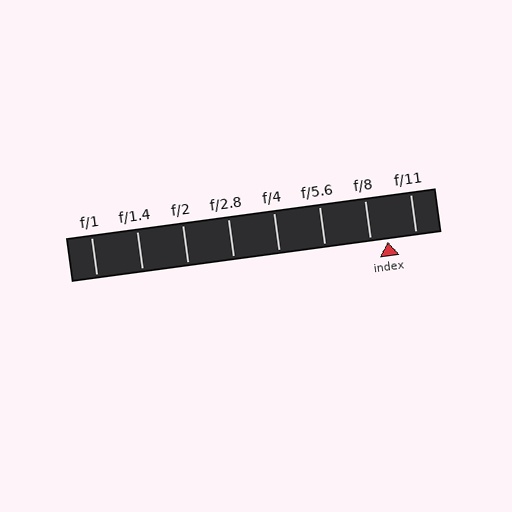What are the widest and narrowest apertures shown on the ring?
The widest aperture shown is f/1 and the narrowest is f/11.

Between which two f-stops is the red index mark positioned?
The index mark is between f/8 and f/11.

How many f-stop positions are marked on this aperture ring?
There are 8 f-stop positions marked.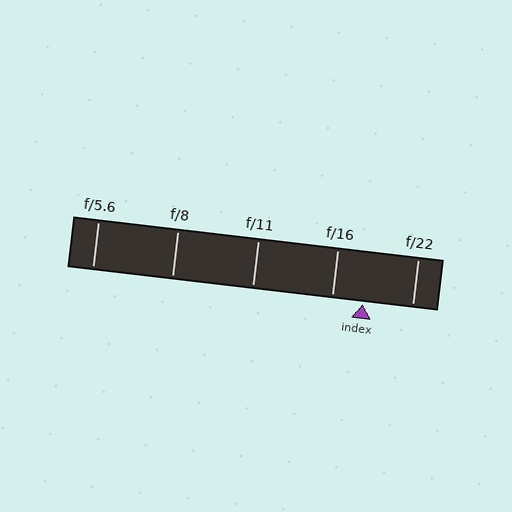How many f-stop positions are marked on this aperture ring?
There are 5 f-stop positions marked.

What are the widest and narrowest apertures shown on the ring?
The widest aperture shown is f/5.6 and the narrowest is f/22.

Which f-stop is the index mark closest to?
The index mark is closest to f/16.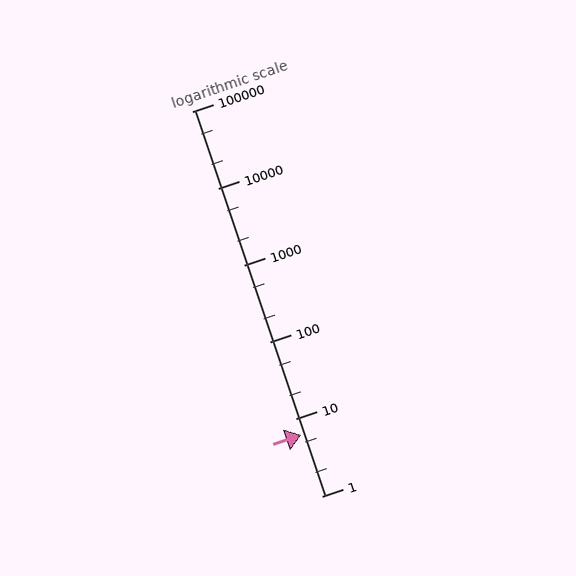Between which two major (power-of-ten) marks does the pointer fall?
The pointer is between 1 and 10.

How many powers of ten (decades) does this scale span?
The scale spans 5 decades, from 1 to 100000.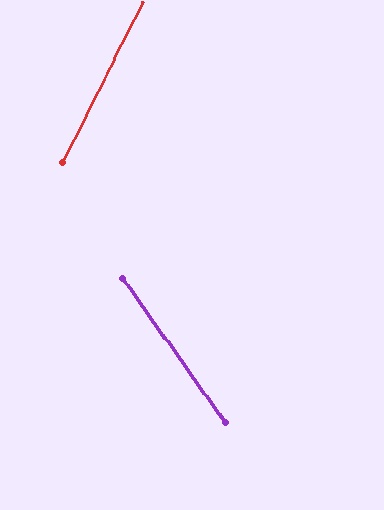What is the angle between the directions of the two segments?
Approximately 62 degrees.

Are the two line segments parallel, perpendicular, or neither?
Neither parallel nor perpendicular — they differ by about 62°.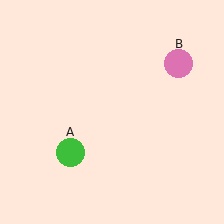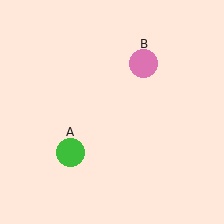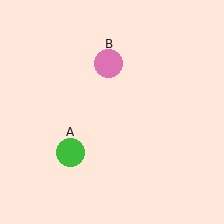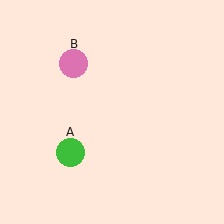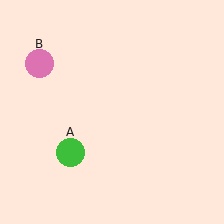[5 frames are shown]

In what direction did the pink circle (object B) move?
The pink circle (object B) moved left.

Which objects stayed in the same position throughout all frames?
Green circle (object A) remained stationary.